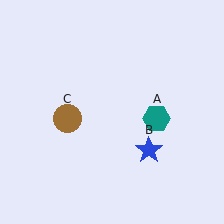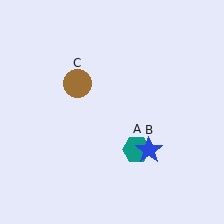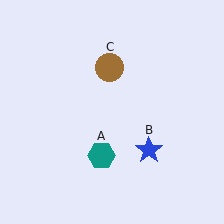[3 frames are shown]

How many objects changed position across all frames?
2 objects changed position: teal hexagon (object A), brown circle (object C).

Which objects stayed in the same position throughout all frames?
Blue star (object B) remained stationary.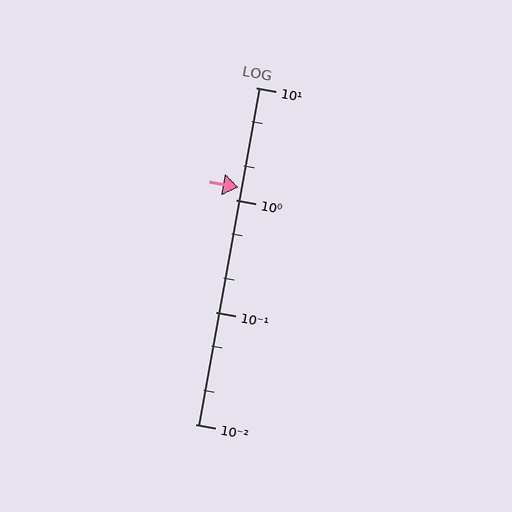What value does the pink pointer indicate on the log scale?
The pointer indicates approximately 1.3.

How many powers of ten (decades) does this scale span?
The scale spans 3 decades, from 0.01 to 10.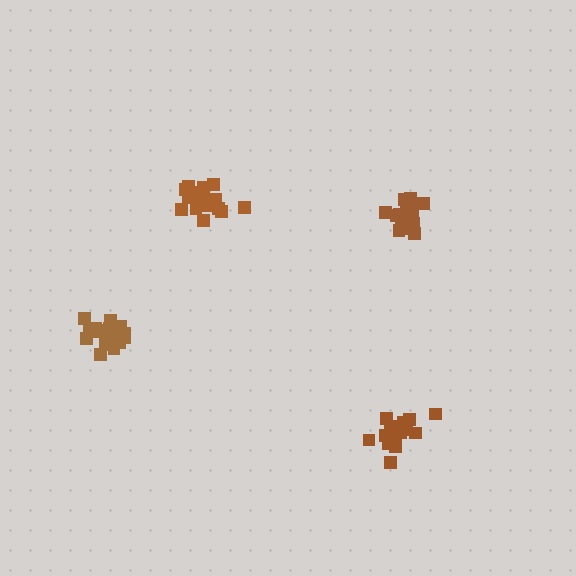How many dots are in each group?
Group 1: 16 dots, Group 2: 18 dots, Group 3: 16 dots, Group 4: 20 dots (70 total).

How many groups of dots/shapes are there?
There are 4 groups.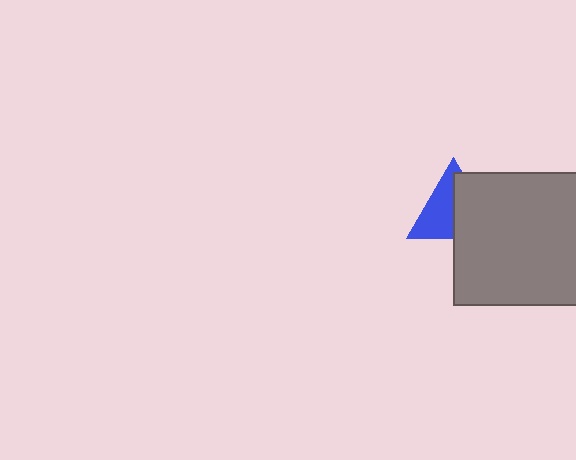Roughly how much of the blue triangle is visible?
About half of it is visible (roughly 52%).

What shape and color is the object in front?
The object in front is a gray square.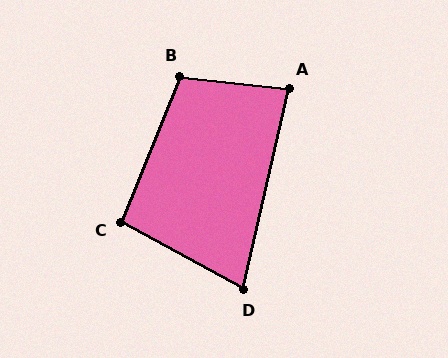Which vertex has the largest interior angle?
B, at approximately 106 degrees.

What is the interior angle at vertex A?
Approximately 83 degrees (acute).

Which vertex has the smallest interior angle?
D, at approximately 74 degrees.